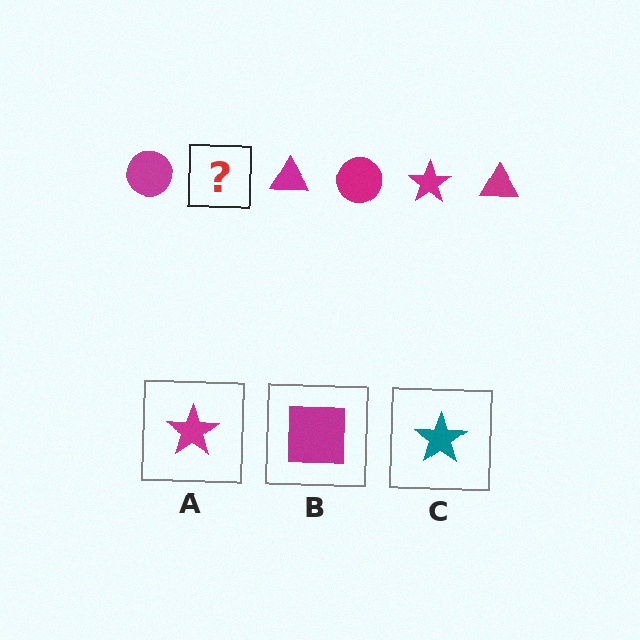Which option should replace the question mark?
Option A.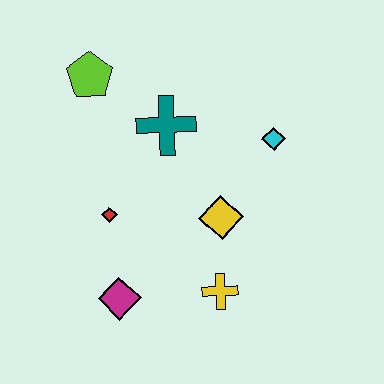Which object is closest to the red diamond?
The magenta diamond is closest to the red diamond.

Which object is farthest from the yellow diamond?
The lime pentagon is farthest from the yellow diamond.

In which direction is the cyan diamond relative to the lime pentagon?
The cyan diamond is to the right of the lime pentagon.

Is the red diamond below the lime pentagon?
Yes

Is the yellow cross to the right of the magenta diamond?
Yes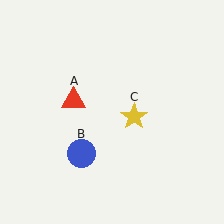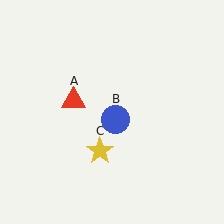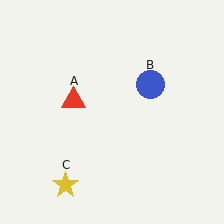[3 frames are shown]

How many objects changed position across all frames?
2 objects changed position: blue circle (object B), yellow star (object C).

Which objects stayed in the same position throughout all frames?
Red triangle (object A) remained stationary.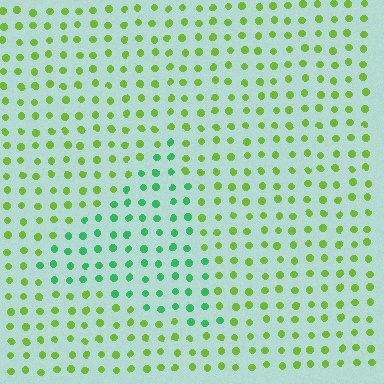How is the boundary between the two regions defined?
The boundary is defined purely by a slight shift in hue (about 46 degrees). Spacing, size, and orientation are identical on both sides.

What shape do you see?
I see a triangle.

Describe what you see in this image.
The image is filled with small lime elements in a uniform arrangement. A triangle-shaped region is visible where the elements are tinted to a slightly different hue, forming a subtle color boundary.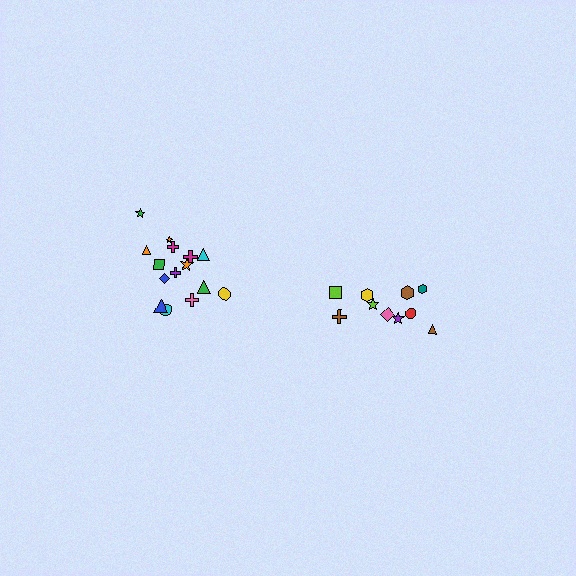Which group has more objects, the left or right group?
The left group.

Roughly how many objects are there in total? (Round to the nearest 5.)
Roughly 25 objects in total.